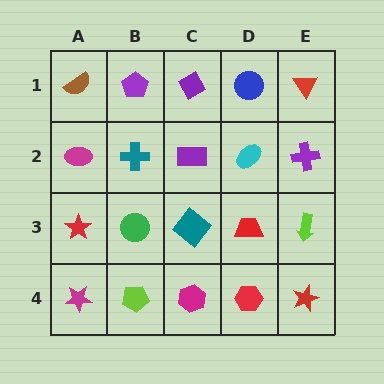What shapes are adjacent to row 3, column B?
A teal cross (row 2, column B), a lime pentagon (row 4, column B), a red star (row 3, column A), a teal diamond (row 3, column C).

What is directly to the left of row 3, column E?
A red trapezoid.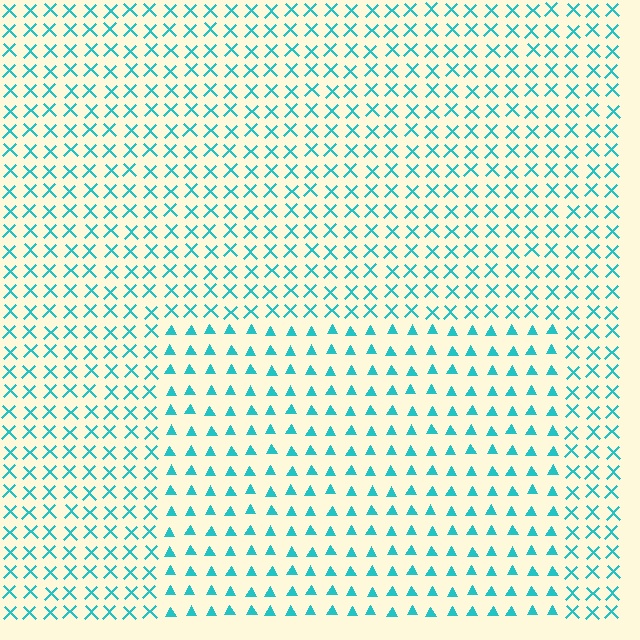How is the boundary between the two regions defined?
The boundary is defined by a change in element shape: triangles inside vs. X marks outside. All elements share the same color and spacing.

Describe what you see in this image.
The image is filled with small cyan elements arranged in a uniform grid. A rectangle-shaped region contains triangles, while the surrounding area contains X marks. The boundary is defined purely by the change in element shape.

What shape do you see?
I see a rectangle.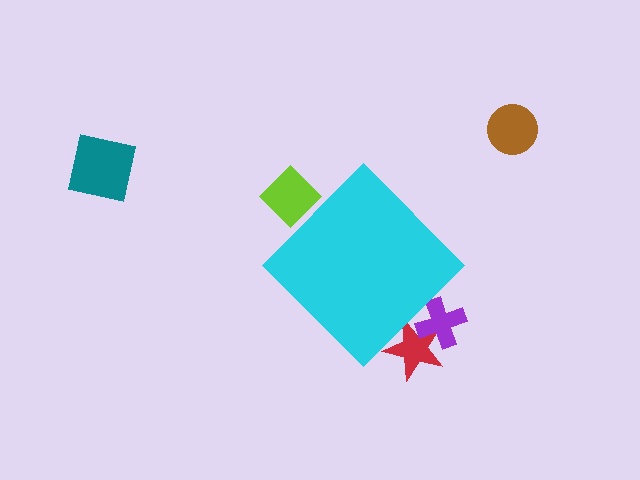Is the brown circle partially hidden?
No, the brown circle is fully visible.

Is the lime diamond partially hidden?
Yes, the lime diamond is partially hidden behind the cyan diamond.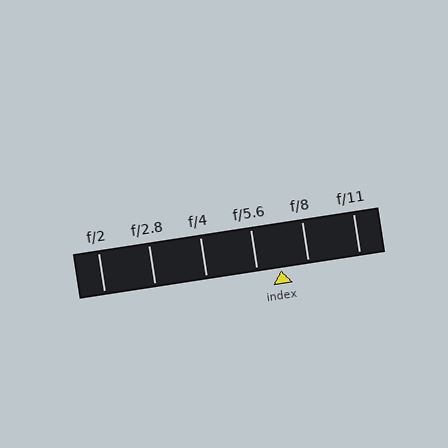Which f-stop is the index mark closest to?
The index mark is closest to f/5.6.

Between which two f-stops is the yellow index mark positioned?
The index mark is between f/5.6 and f/8.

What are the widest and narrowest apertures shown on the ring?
The widest aperture shown is f/2 and the narrowest is f/11.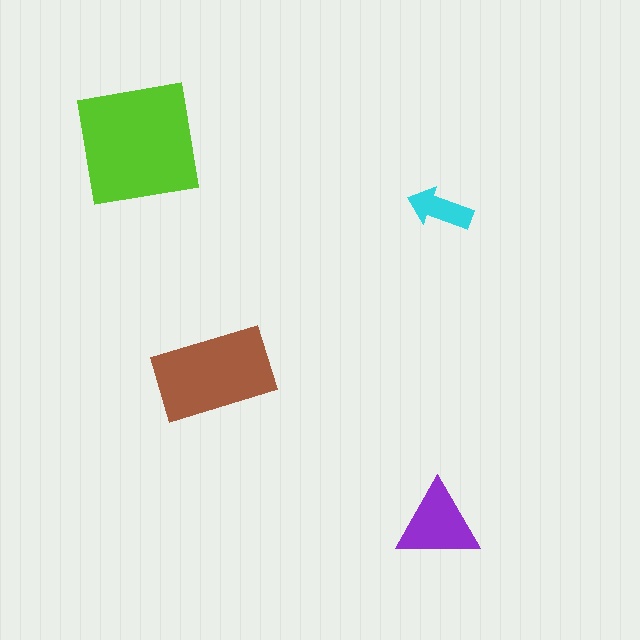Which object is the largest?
The lime square.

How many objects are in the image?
There are 4 objects in the image.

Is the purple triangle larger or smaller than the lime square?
Smaller.